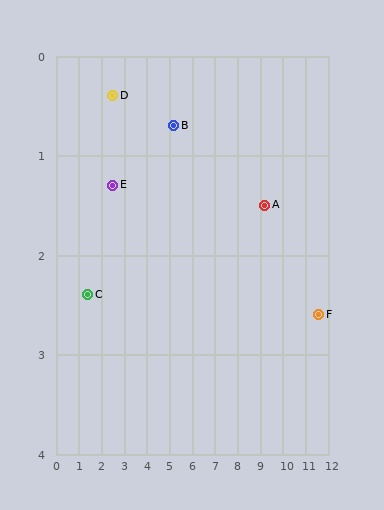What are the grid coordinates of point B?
Point B is at approximately (5.2, 0.7).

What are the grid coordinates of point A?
Point A is at approximately (9.2, 1.5).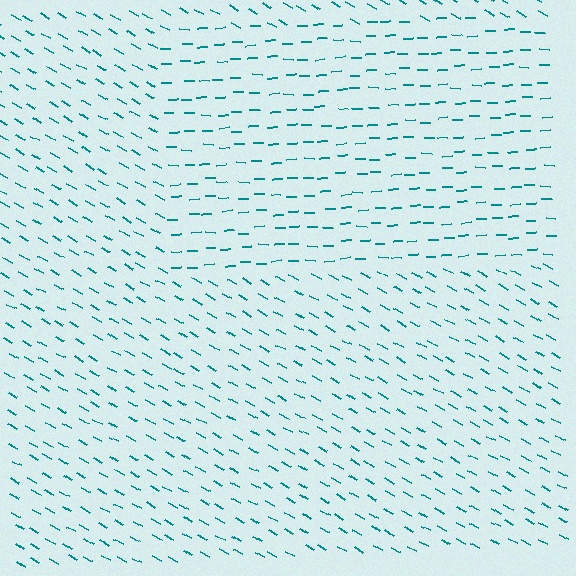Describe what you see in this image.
The image is filled with small teal line segments. A rectangle region in the image has lines oriented differently from the surrounding lines, creating a visible texture boundary.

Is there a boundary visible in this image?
Yes, there is a texture boundary formed by a change in line orientation.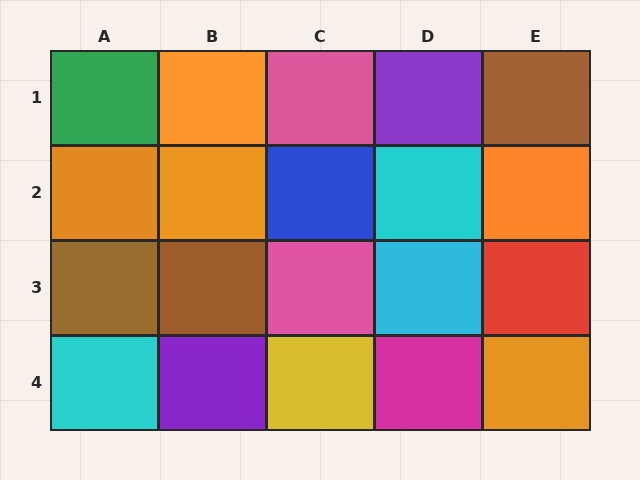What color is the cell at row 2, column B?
Orange.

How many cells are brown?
3 cells are brown.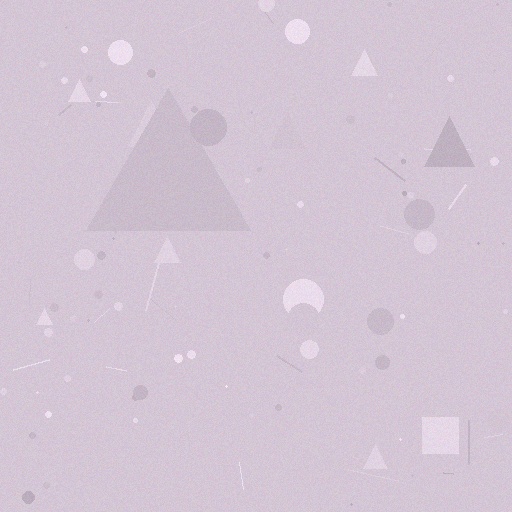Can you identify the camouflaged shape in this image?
The camouflaged shape is a triangle.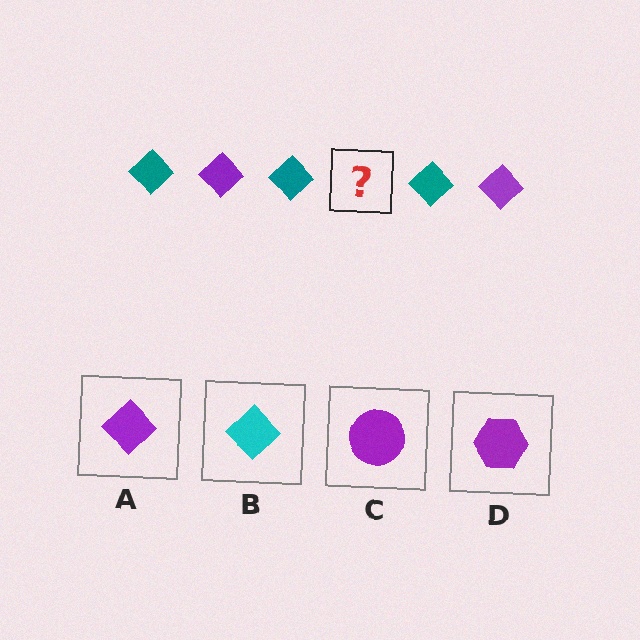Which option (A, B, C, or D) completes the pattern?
A.